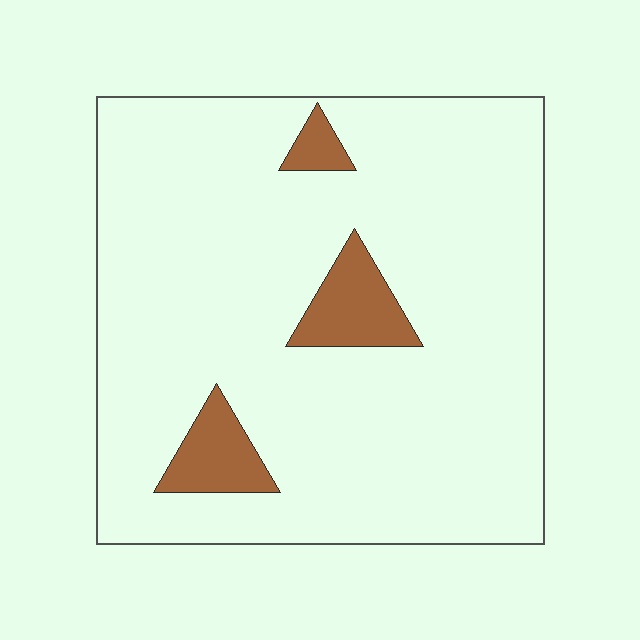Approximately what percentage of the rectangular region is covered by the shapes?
Approximately 10%.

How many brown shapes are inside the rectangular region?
3.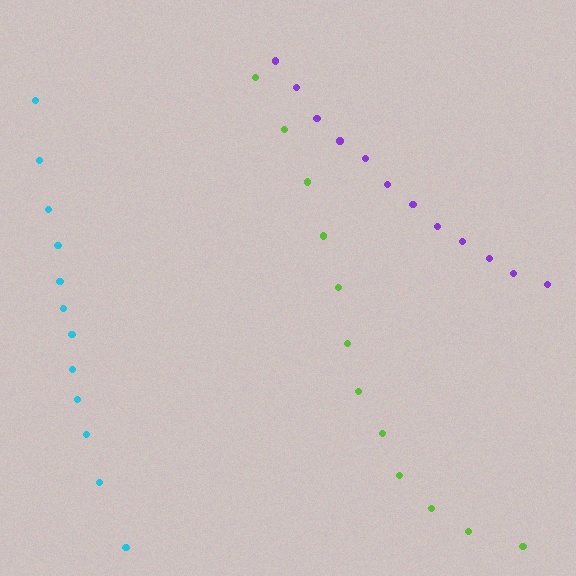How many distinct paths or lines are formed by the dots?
There are 3 distinct paths.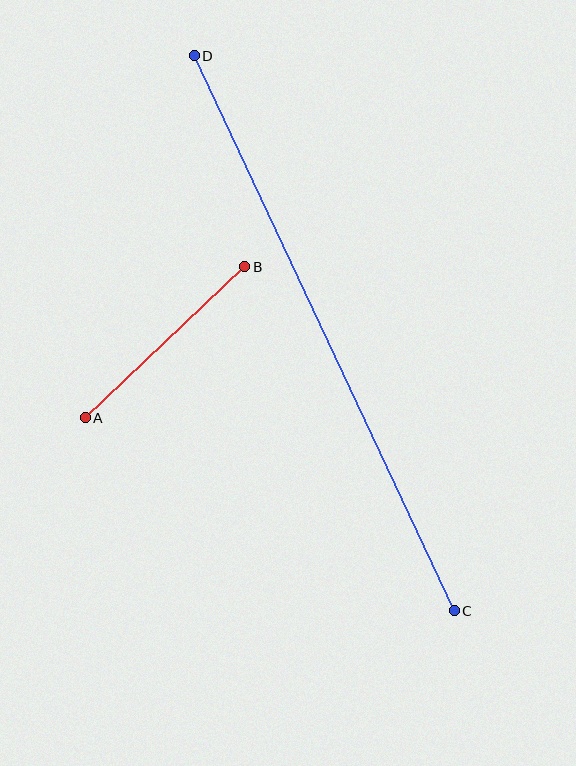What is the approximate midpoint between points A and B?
The midpoint is at approximately (165, 342) pixels.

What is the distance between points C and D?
The distance is approximately 613 pixels.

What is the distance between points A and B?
The distance is approximately 220 pixels.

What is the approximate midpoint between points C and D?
The midpoint is at approximately (324, 333) pixels.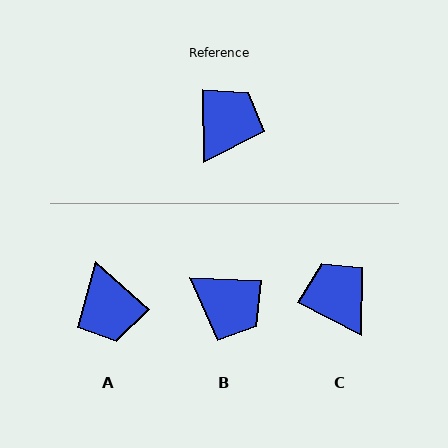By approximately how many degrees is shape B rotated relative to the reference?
Approximately 93 degrees clockwise.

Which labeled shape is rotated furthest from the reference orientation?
A, about 133 degrees away.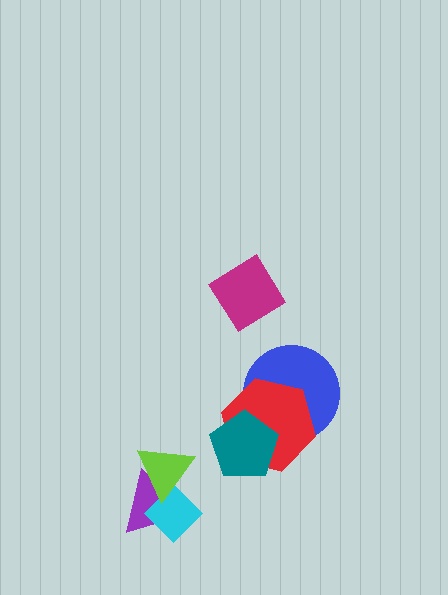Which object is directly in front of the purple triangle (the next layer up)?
The cyan diamond is directly in front of the purple triangle.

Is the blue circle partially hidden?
Yes, it is partially covered by another shape.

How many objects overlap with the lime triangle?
2 objects overlap with the lime triangle.